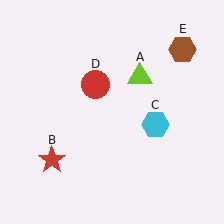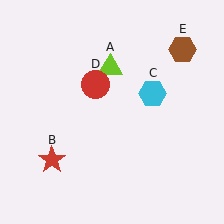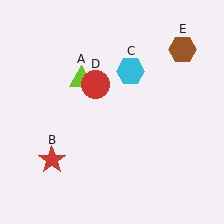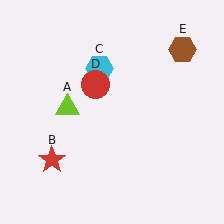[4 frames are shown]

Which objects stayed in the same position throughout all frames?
Red star (object B) and red circle (object D) and brown hexagon (object E) remained stationary.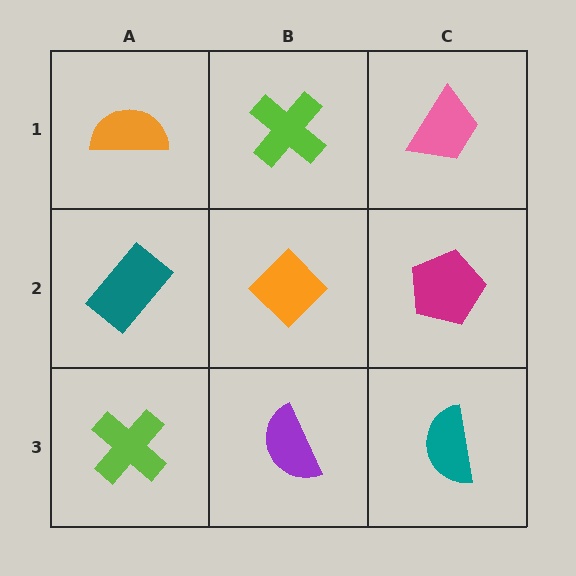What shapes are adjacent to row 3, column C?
A magenta pentagon (row 2, column C), a purple semicircle (row 3, column B).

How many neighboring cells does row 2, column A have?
3.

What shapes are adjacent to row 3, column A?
A teal rectangle (row 2, column A), a purple semicircle (row 3, column B).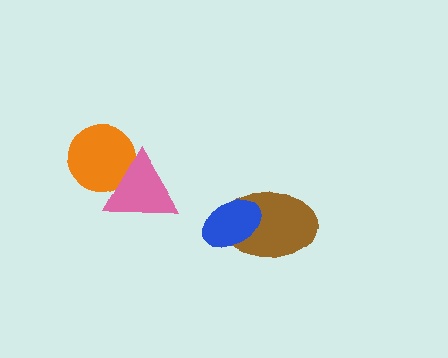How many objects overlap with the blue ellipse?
1 object overlaps with the blue ellipse.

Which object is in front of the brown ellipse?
The blue ellipse is in front of the brown ellipse.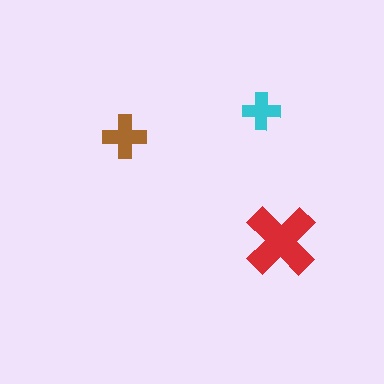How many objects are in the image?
There are 3 objects in the image.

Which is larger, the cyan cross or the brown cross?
The brown one.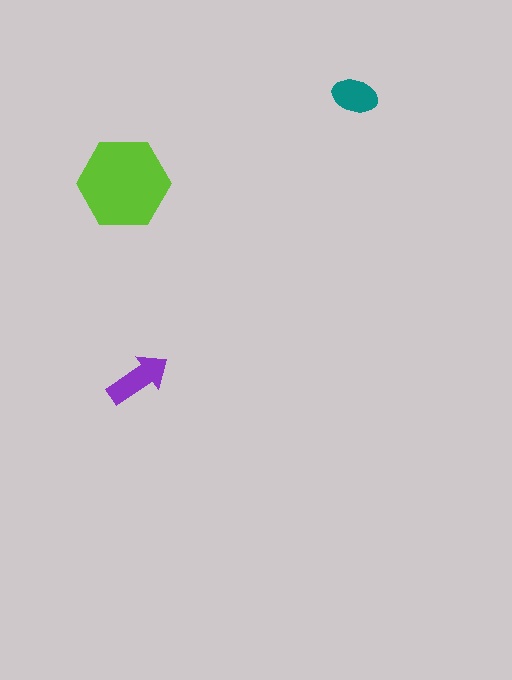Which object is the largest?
The lime hexagon.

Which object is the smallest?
The teal ellipse.